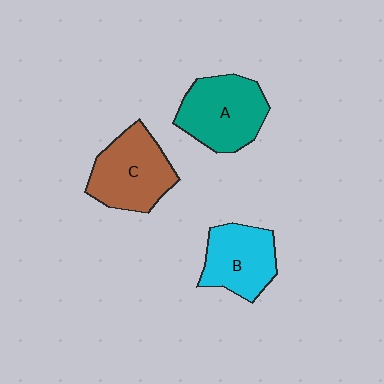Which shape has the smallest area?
Shape B (cyan).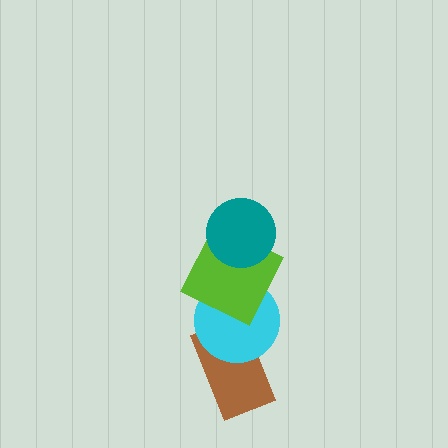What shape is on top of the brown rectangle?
The cyan circle is on top of the brown rectangle.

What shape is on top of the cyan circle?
The lime square is on top of the cyan circle.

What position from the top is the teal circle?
The teal circle is 1st from the top.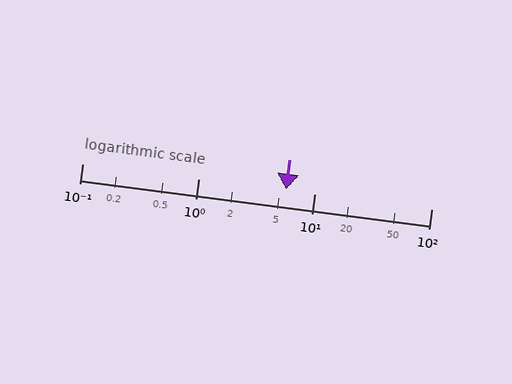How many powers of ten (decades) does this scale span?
The scale spans 3 decades, from 0.1 to 100.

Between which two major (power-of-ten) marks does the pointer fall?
The pointer is between 1 and 10.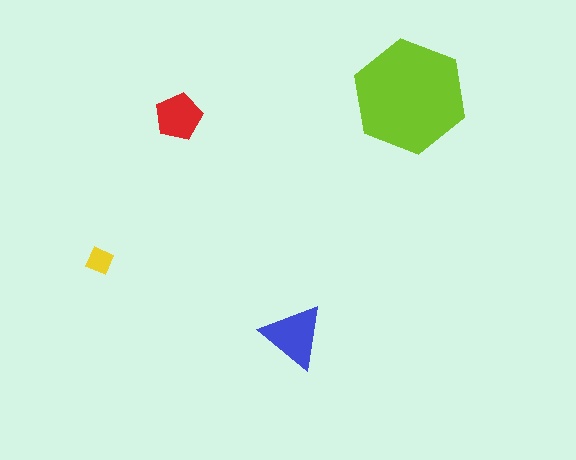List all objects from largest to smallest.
The lime hexagon, the blue triangle, the red pentagon, the yellow diamond.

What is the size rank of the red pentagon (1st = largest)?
3rd.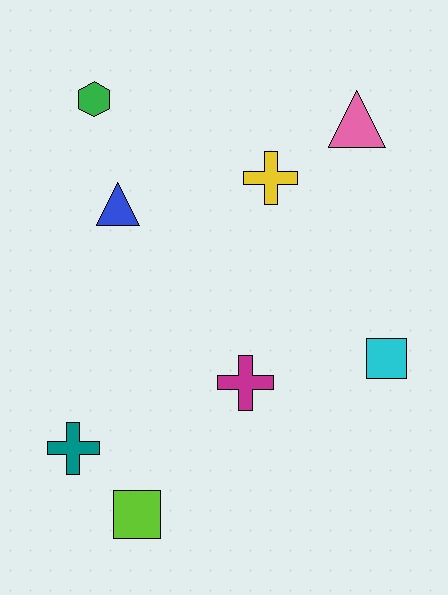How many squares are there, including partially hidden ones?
There are 2 squares.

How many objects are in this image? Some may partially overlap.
There are 8 objects.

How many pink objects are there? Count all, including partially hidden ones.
There is 1 pink object.